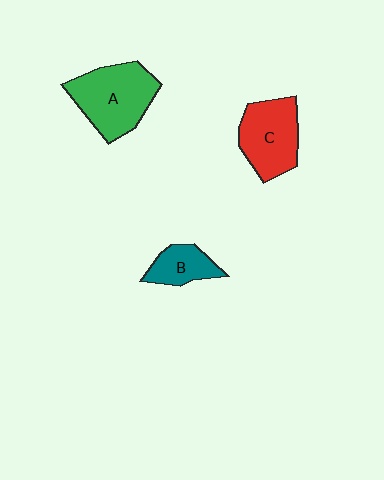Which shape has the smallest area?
Shape B (teal).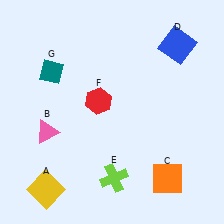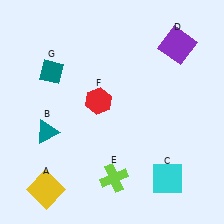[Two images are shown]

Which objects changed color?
B changed from pink to teal. C changed from orange to cyan. D changed from blue to purple.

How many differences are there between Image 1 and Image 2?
There are 3 differences between the two images.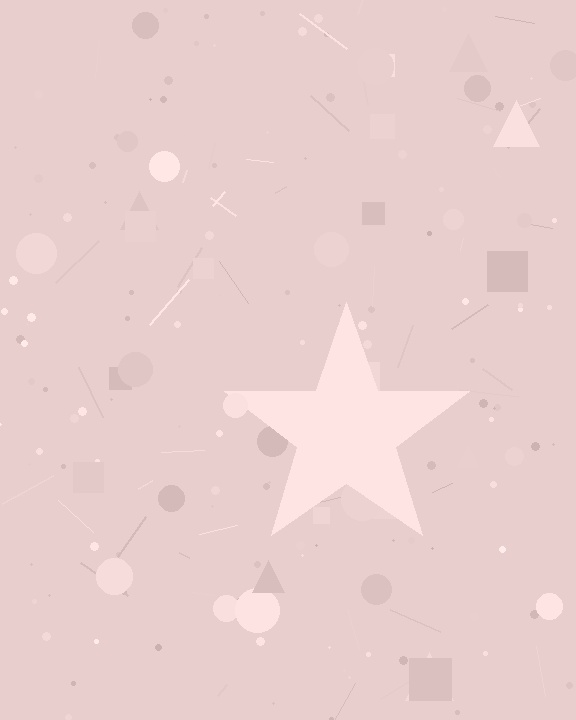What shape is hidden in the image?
A star is hidden in the image.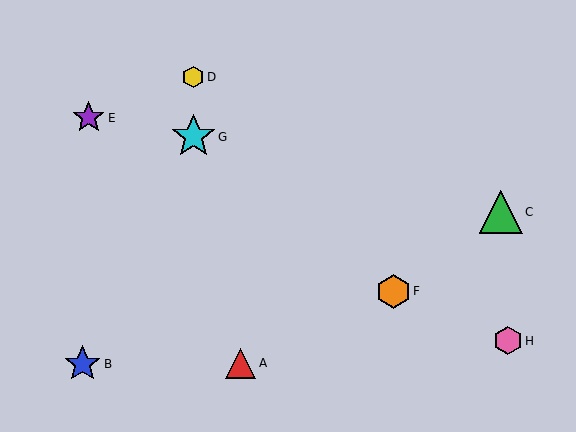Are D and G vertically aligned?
Yes, both are at x≈193.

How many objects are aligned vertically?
2 objects (D, G) are aligned vertically.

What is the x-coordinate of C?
Object C is at x≈501.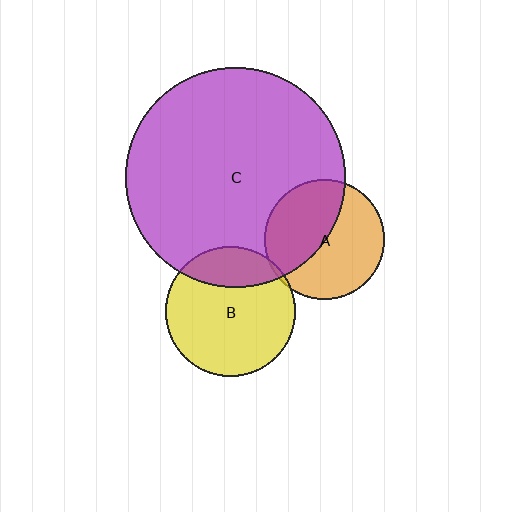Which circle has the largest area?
Circle C (purple).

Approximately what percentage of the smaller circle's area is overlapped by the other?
Approximately 5%.